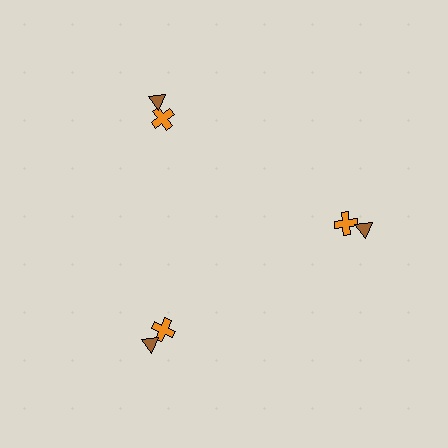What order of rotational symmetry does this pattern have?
This pattern has 3-fold rotational symmetry.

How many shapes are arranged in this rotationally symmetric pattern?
There are 6 shapes, arranged in 3 groups of 2.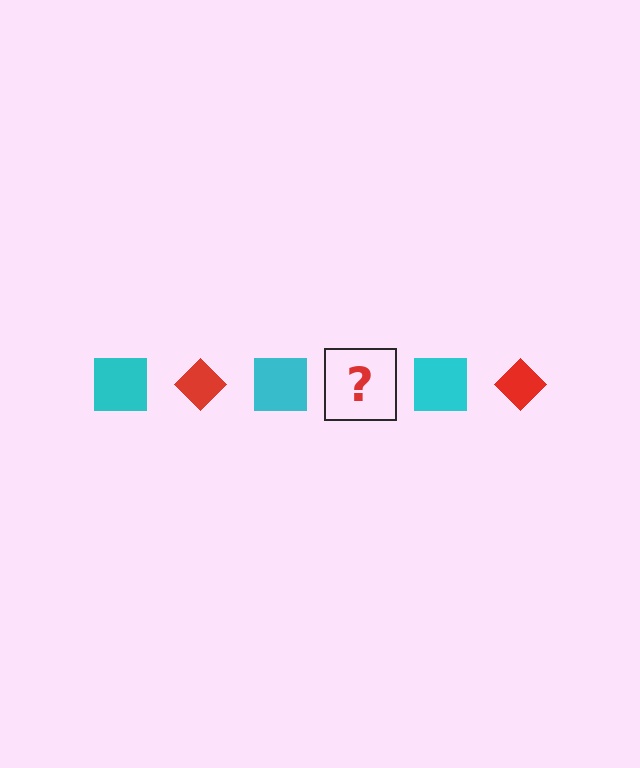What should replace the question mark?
The question mark should be replaced with a red diamond.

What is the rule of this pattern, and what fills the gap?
The rule is that the pattern alternates between cyan square and red diamond. The gap should be filled with a red diamond.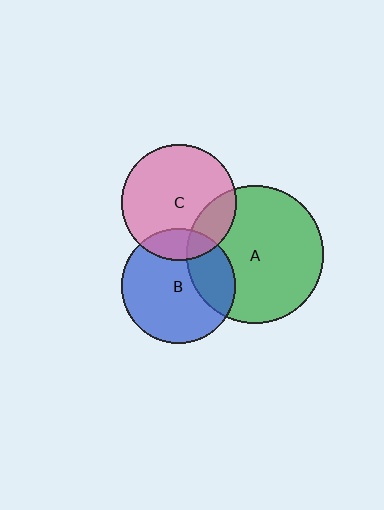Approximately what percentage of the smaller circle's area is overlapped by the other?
Approximately 15%.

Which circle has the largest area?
Circle A (green).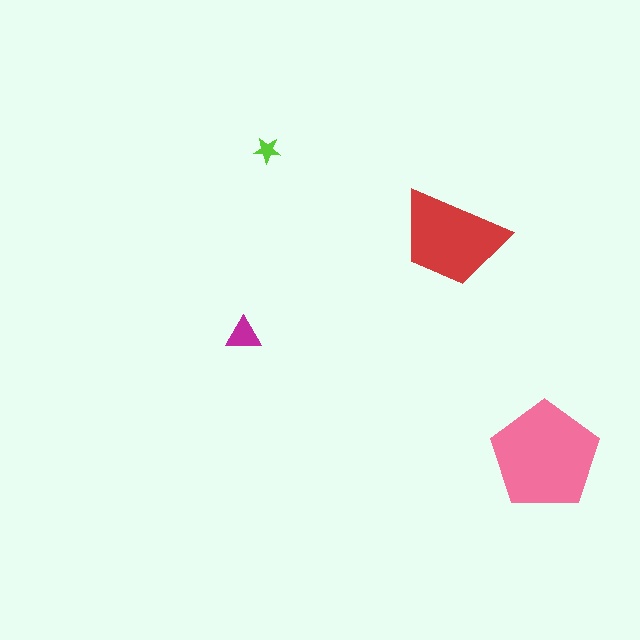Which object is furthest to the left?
The magenta triangle is leftmost.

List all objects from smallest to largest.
The lime star, the magenta triangle, the red trapezoid, the pink pentagon.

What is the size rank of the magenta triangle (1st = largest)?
3rd.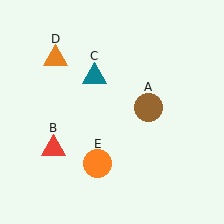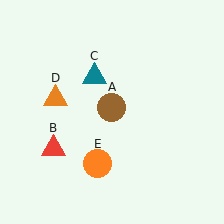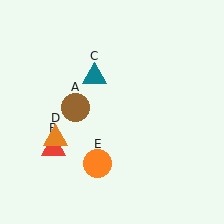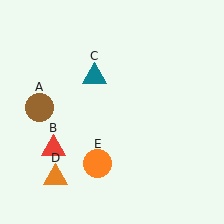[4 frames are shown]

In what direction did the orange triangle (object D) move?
The orange triangle (object D) moved down.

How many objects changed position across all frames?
2 objects changed position: brown circle (object A), orange triangle (object D).